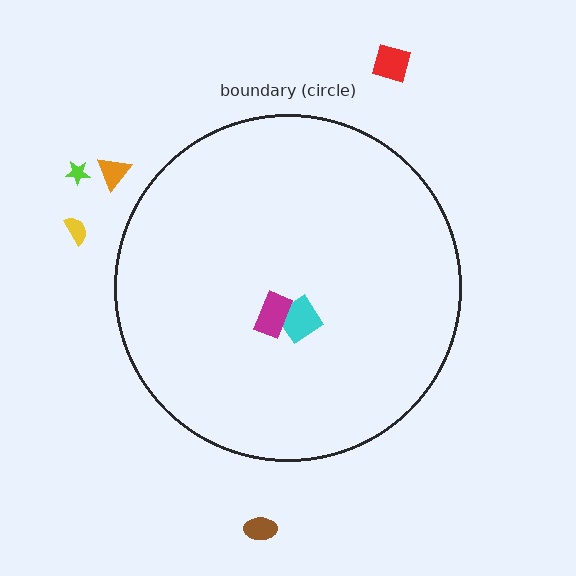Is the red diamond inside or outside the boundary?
Outside.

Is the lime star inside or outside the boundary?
Outside.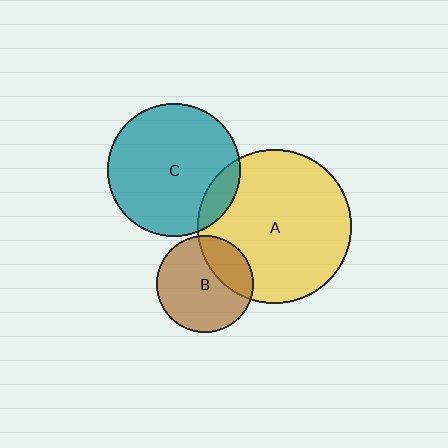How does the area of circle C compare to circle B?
Approximately 1.9 times.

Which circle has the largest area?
Circle A (yellow).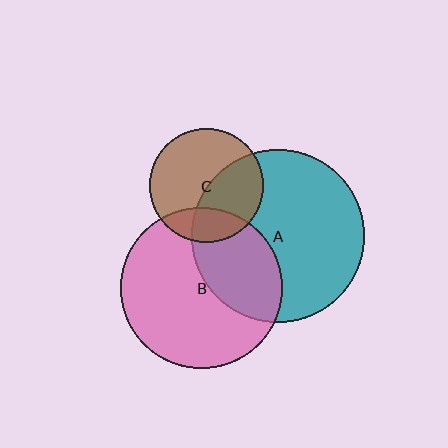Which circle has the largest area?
Circle A (teal).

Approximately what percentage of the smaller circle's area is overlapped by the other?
Approximately 20%.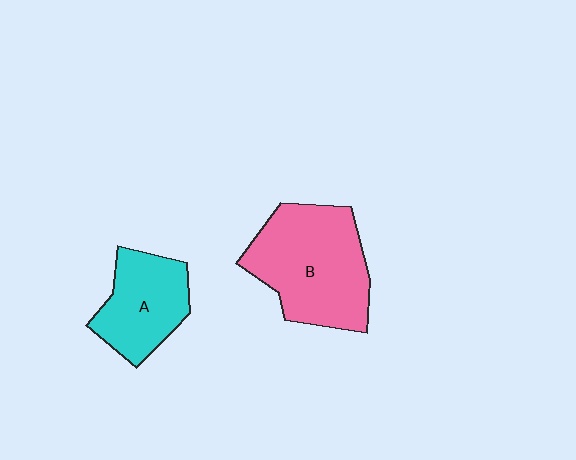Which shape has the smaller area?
Shape A (cyan).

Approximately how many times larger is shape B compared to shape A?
Approximately 1.6 times.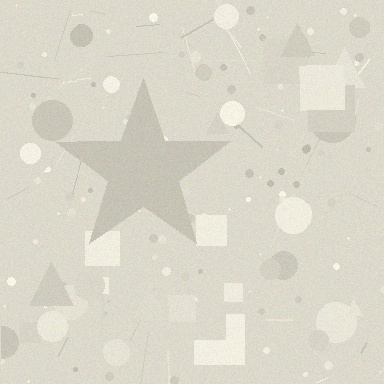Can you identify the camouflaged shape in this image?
The camouflaged shape is a star.